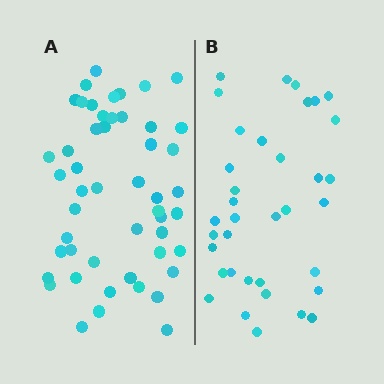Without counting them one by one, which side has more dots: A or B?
Region A (the left region) has more dots.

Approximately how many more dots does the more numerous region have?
Region A has approximately 15 more dots than region B.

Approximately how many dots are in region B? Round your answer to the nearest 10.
About 40 dots. (The exact count is 36, which rounds to 40.)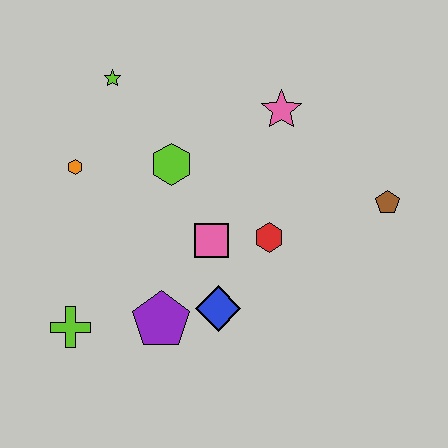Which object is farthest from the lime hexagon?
The brown pentagon is farthest from the lime hexagon.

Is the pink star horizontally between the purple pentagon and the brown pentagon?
Yes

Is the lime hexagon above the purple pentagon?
Yes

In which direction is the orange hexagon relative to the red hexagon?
The orange hexagon is to the left of the red hexagon.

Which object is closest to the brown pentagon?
The red hexagon is closest to the brown pentagon.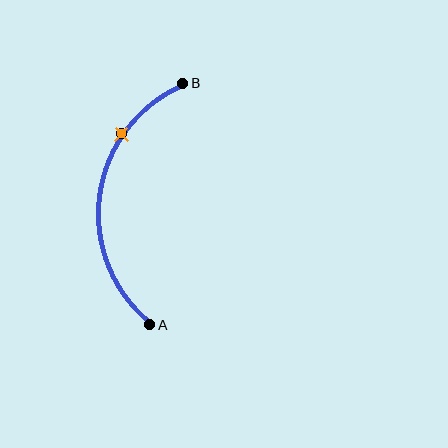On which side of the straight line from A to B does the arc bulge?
The arc bulges to the left of the straight line connecting A and B.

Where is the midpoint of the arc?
The arc midpoint is the point on the curve farthest from the straight line joining A and B. It sits to the left of that line.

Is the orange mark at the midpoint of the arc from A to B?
No. The orange mark lies on the arc but is closer to endpoint B. The arc midpoint would be at the point on the curve equidistant along the arc from both A and B.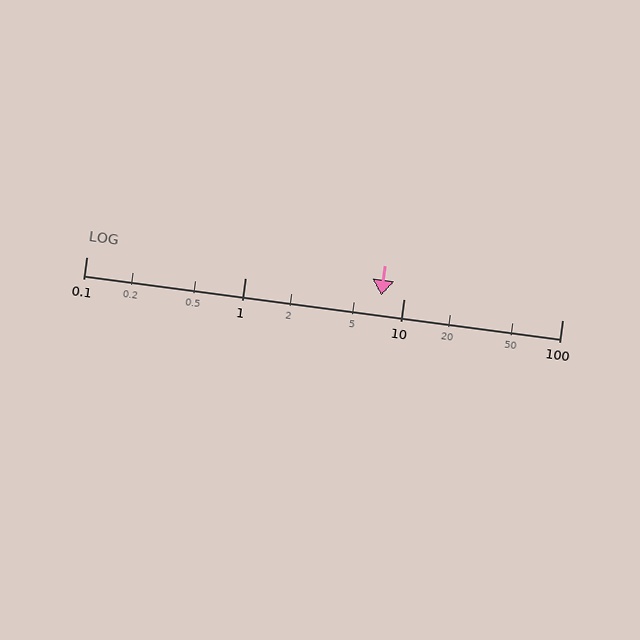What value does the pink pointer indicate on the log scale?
The pointer indicates approximately 7.2.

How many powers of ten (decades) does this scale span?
The scale spans 3 decades, from 0.1 to 100.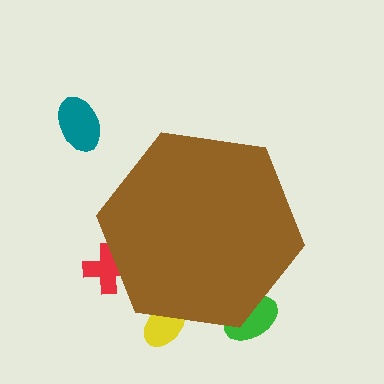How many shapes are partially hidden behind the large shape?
3 shapes are partially hidden.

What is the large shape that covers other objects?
A brown hexagon.